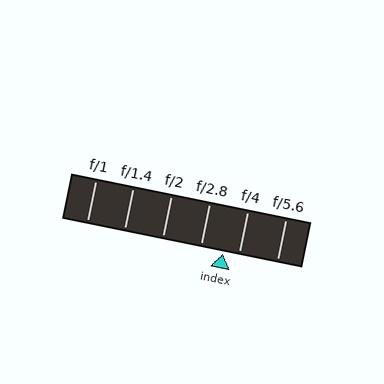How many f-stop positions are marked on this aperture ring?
There are 6 f-stop positions marked.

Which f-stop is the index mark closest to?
The index mark is closest to f/4.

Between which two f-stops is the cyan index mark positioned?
The index mark is between f/2.8 and f/4.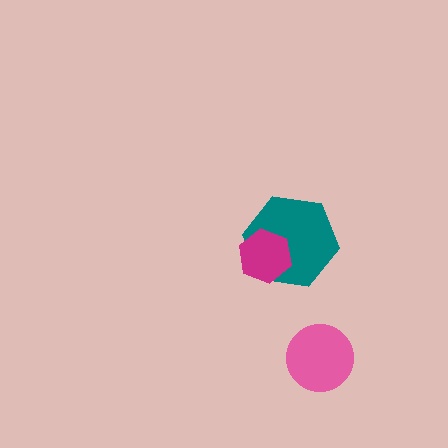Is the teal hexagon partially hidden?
Yes, it is partially covered by another shape.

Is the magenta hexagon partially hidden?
No, no other shape covers it.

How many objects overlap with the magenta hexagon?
1 object overlaps with the magenta hexagon.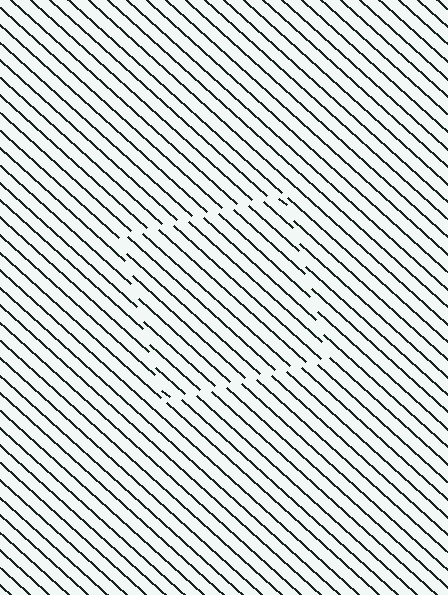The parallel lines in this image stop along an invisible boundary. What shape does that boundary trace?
An illusory square. The interior of the shape contains the same grating, shifted by half a period — the contour is defined by the phase discontinuity where line-ends from the inner and outer gratings abut.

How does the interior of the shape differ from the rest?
The interior of the shape contains the same grating, shifted by half a period — the contour is defined by the phase discontinuity where line-ends from the inner and outer gratings abut.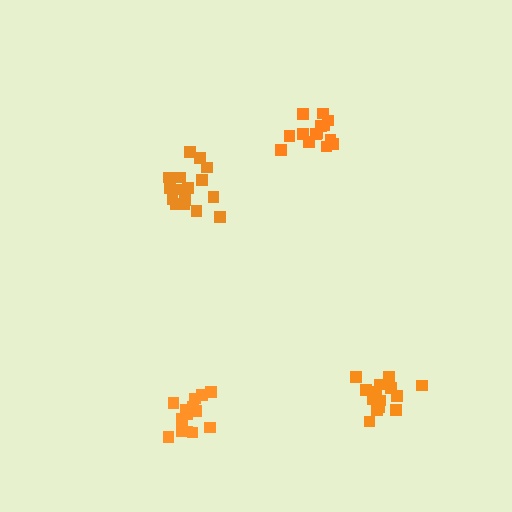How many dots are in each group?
Group 1: 14 dots, Group 2: 14 dots, Group 3: 14 dots, Group 4: 16 dots (58 total).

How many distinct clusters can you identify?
There are 4 distinct clusters.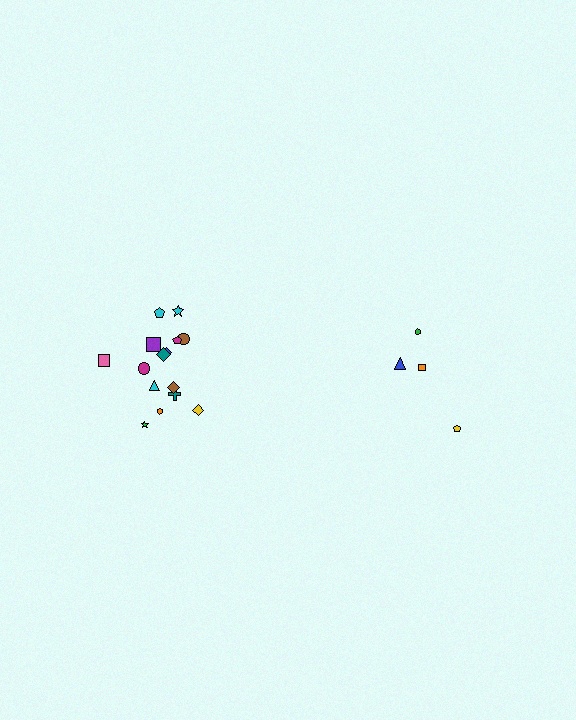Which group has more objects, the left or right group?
The left group.